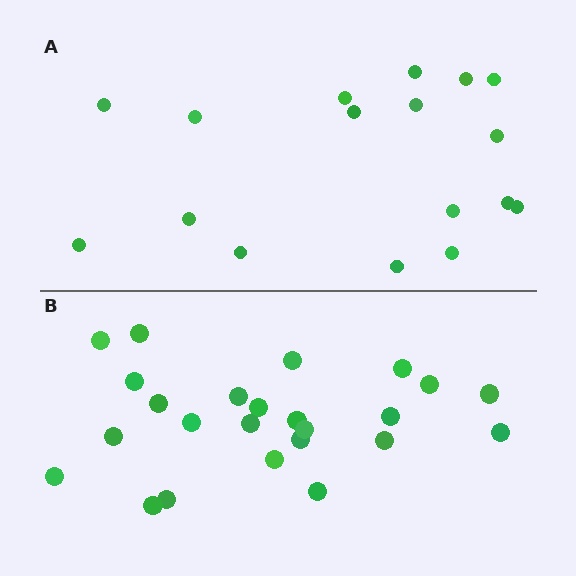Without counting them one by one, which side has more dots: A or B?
Region B (the bottom region) has more dots.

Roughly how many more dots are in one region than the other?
Region B has roughly 8 or so more dots than region A.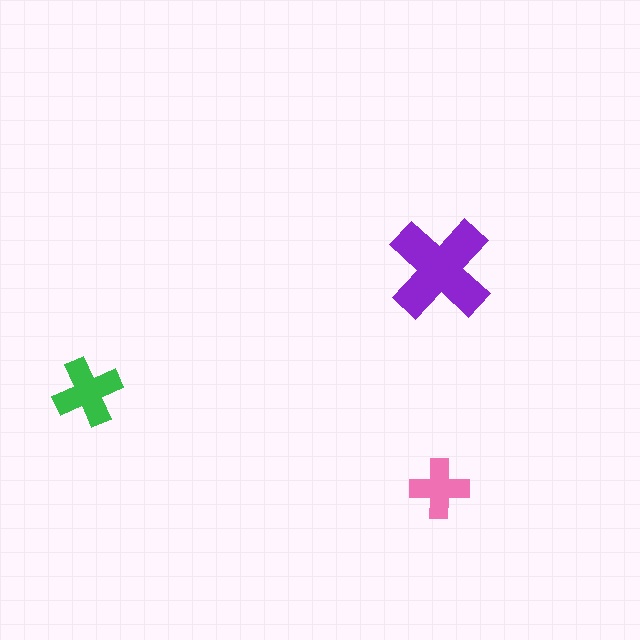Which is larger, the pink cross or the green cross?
The green one.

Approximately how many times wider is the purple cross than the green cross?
About 1.5 times wider.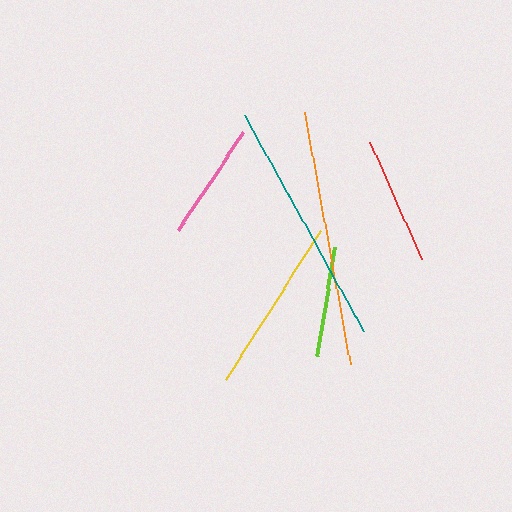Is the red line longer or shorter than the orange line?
The orange line is longer than the red line.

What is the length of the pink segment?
The pink segment is approximately 118 pixels long.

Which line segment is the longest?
The orange line is the longest at approximately 256 pixels.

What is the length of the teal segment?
The teal segment is approximately 247 pixels long.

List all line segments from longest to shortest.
From longest to shortest: orange, teal, yellow, red, pink, lime.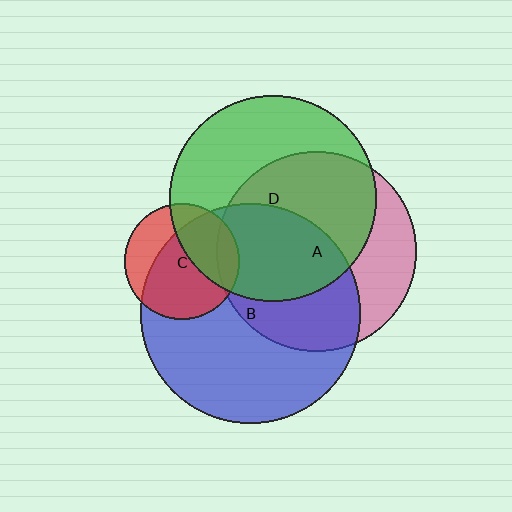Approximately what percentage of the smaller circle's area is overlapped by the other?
Approximately 70%.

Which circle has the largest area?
Circle B (blue).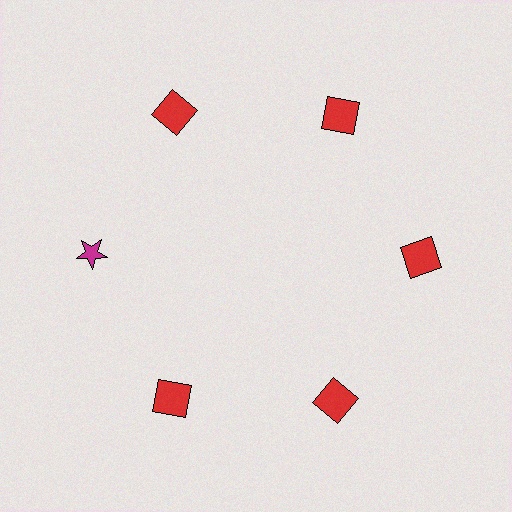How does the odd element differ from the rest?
It differs in both color (magenta instead of red) and shape (star instead of square).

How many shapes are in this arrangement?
There are 6 shapes arranged in a ring pattern.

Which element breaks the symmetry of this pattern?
The magenta star at roughly the 9 o'clock position breaks the symmetry. All other shapes are red squares.